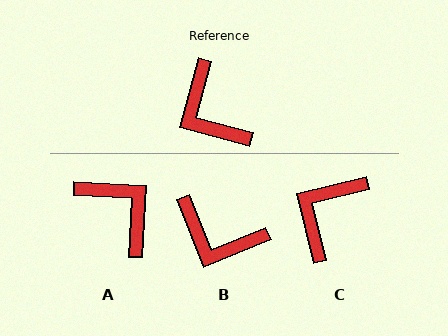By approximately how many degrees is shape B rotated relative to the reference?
Approximately 37 degrees counter-clockwise.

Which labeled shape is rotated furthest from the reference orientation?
A, about 168 degrees away.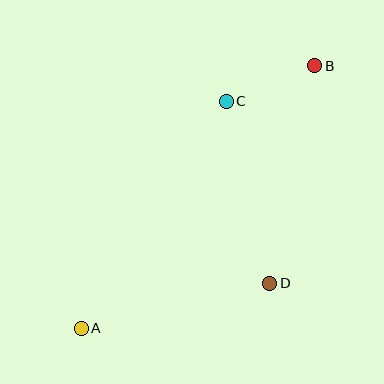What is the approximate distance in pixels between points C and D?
The distance between C and D is approximately 187 pixels.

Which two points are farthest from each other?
Points A and B are farthest from each other.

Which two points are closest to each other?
Points B and C are closest to each other.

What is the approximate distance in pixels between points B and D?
The distance between B and D is approximately 222 pixels.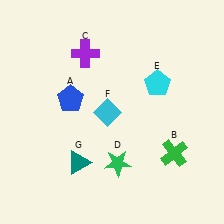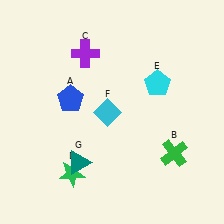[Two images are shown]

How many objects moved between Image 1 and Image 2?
1 object moved between the two images.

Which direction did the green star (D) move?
The green star (D) moved left.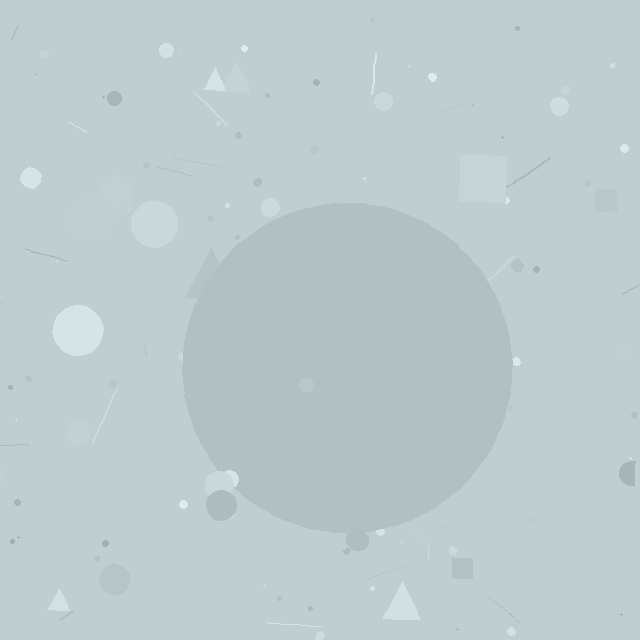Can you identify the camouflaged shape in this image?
The camouflaged shape is a circle.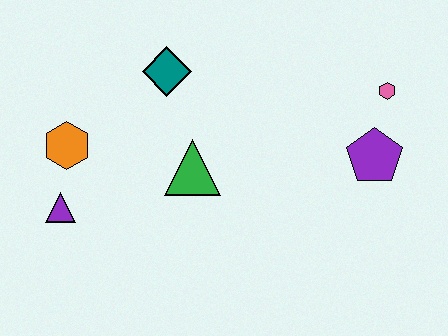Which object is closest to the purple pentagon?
The pink hexagon is closest to the purple pentagon.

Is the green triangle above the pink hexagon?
No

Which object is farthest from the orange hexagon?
The pink hexagon is farthest from the orange hexagon.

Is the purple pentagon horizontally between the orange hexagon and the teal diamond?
No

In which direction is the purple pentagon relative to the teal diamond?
The purple pentagon is to the right of the teal diamond.